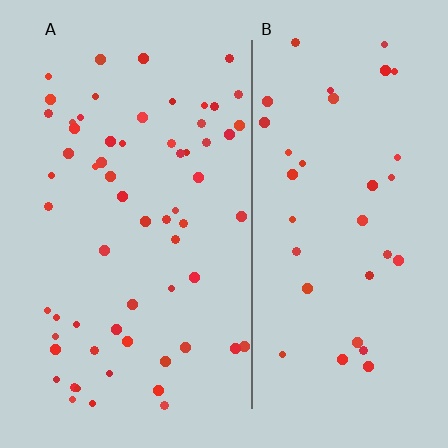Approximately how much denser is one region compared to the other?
Approximately 1.8× — region A over region B.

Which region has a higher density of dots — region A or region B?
A (the left).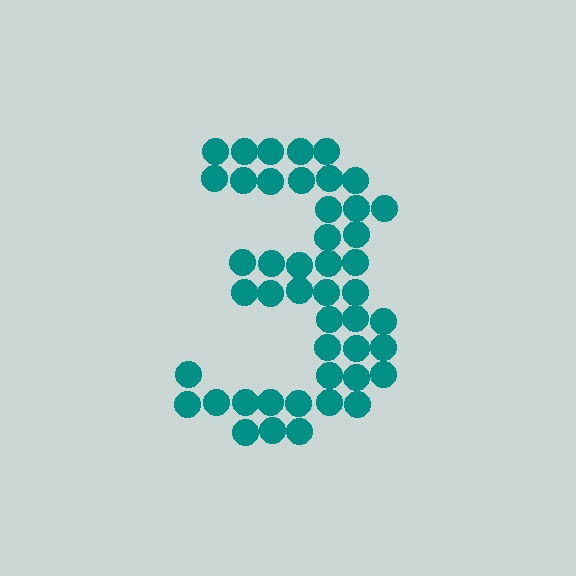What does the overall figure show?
The overall figure shows the digit 3.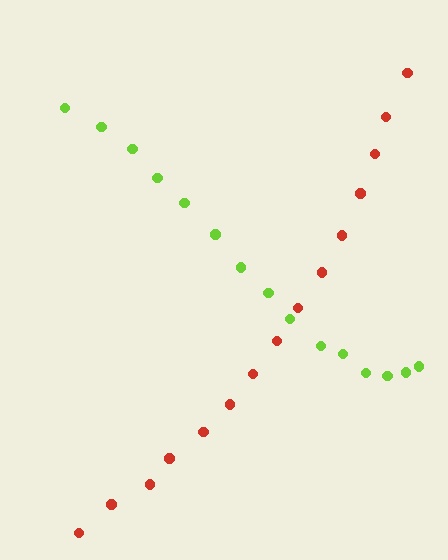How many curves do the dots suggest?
There are 2 distinct paths.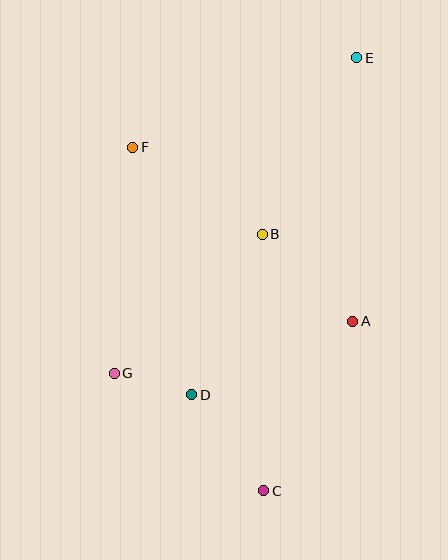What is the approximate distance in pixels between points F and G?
The distance between F and G is approximately 227 pixels.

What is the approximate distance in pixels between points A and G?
The distance between A and G is approximately 244 pixels.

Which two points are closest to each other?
Points D and G are closest to each other.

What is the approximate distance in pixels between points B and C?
The distance between B and C is approximately 256 pixels.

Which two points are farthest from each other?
Points C and E are farthest from each other.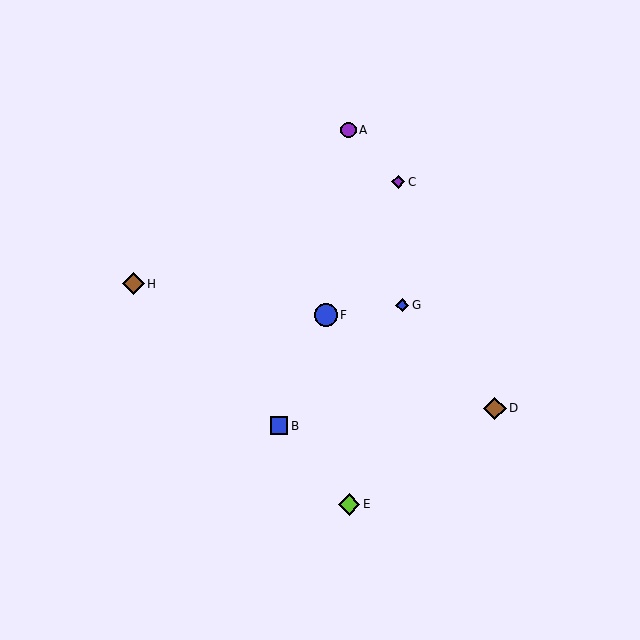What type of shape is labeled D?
Shape D is a brown diamond.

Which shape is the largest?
The blue circle (labeled F) is the largest.